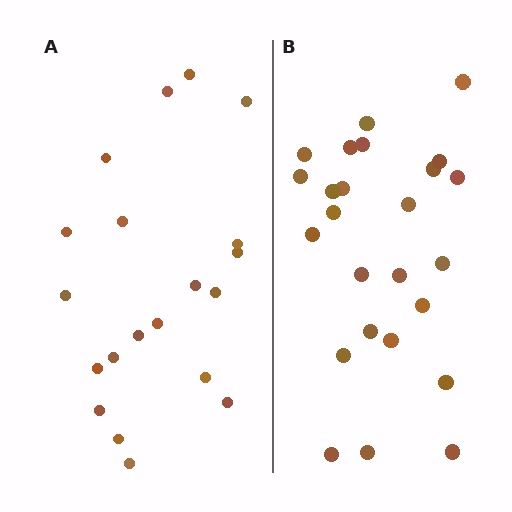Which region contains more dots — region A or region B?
Region B (the right region) has more dots.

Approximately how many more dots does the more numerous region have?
Region B has about 5 more dots than region A.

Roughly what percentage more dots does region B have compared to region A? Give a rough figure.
About 25% more.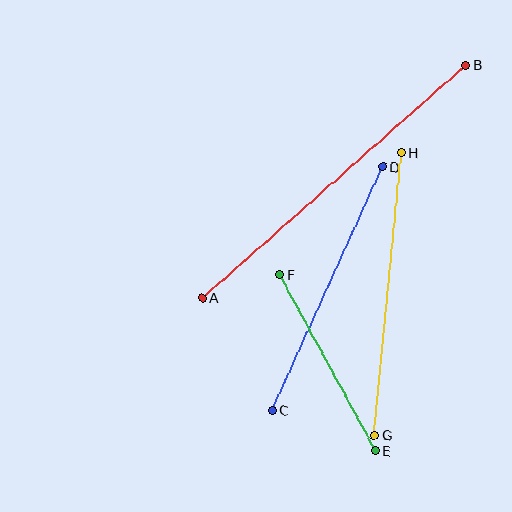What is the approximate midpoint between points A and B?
The midpoint is at approximately (334, 182) pixels.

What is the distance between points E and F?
The distance is approximately 201 pixels.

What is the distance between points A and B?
The distance is approximately 352 pixels.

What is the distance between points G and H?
The distance is approximately 284 pixels.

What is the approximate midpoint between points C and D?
The midpoint is at approximately (327, 289) pixels.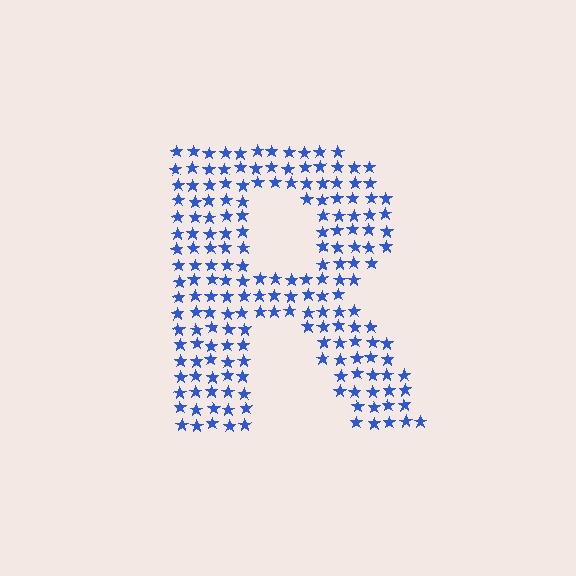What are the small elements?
The small elements are stars.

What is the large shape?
The large shape is the letter R.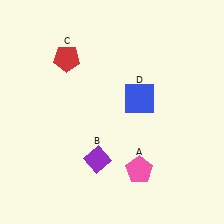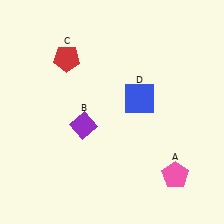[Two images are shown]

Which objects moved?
The objects that moved are: the pink pentagon (A), the purple diamond (B).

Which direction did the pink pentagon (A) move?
The pink pentagon (A) moved right.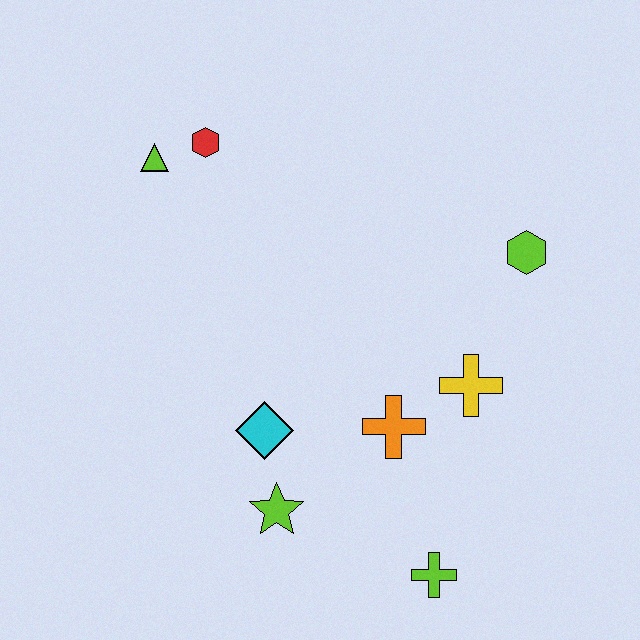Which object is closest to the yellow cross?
The orange cross is closest to the yellow cross.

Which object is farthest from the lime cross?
The lime triangle is farthest from the lime cross.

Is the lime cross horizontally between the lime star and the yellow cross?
Yes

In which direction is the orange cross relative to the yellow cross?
The orange cross is to the left of the yellow cross.